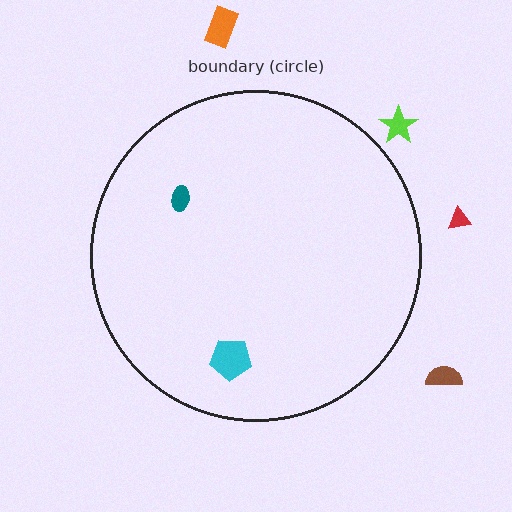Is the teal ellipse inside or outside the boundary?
Inside.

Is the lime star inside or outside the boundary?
Outside.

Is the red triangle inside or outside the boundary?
Outside.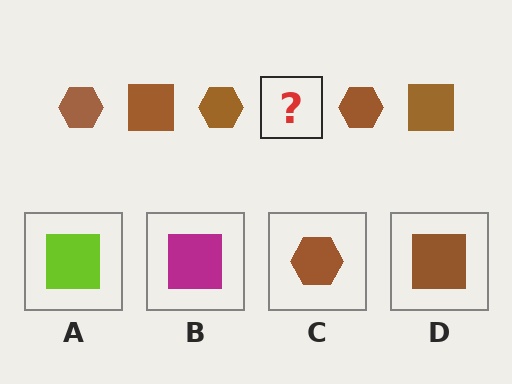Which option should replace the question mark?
Option D.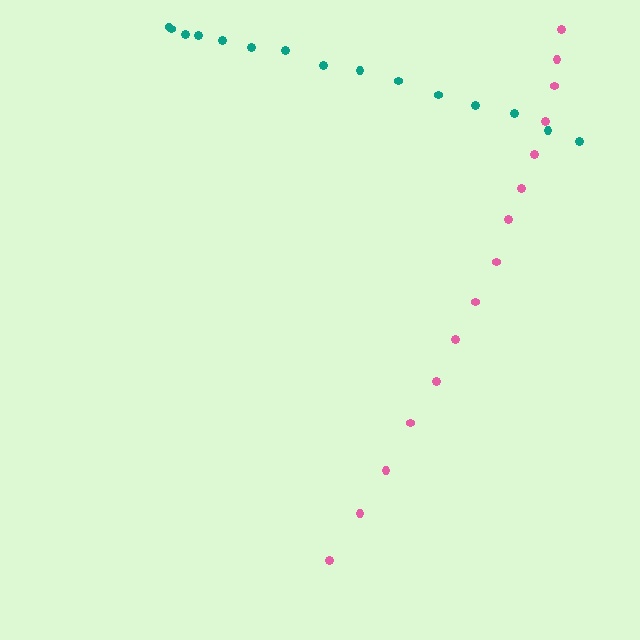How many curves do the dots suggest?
There are 2 distinct paths.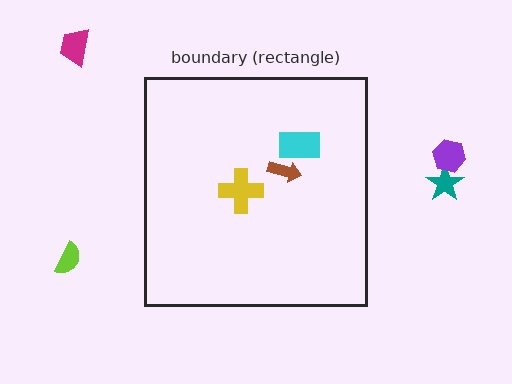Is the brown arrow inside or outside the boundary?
Inside.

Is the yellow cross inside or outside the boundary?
Inside.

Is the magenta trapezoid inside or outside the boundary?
Outside.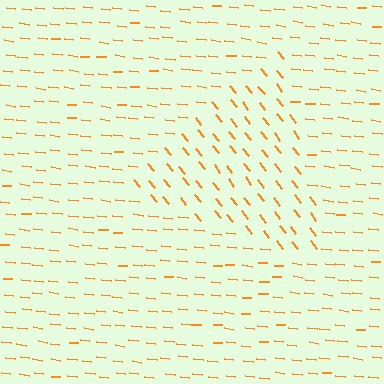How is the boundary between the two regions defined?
The boundary is defined purely by a change in line orientation (approximately 45 degrees difference). All lines are the same color and thickness.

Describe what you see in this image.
The image is filled with small orange line segments. A triangle region in the image has lines oriented differently from the surrounding lines, creating a visible texture boundary.